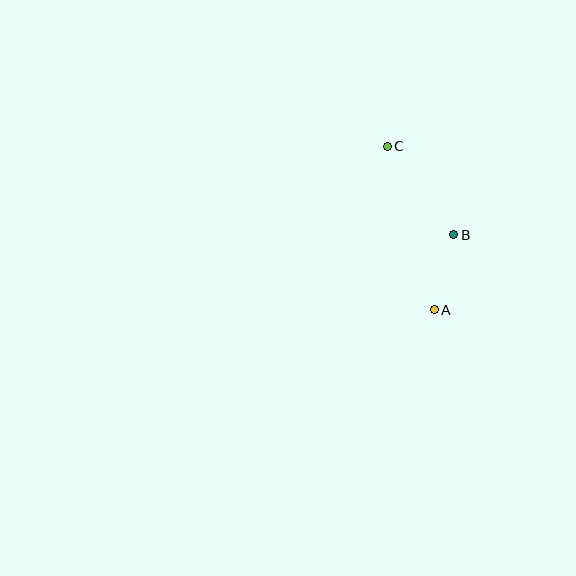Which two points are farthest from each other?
Points A and C are farthest from each other.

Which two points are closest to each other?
Points A and B are closest to each other.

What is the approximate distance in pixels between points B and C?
The distance between B and C is approximately 111 pixels.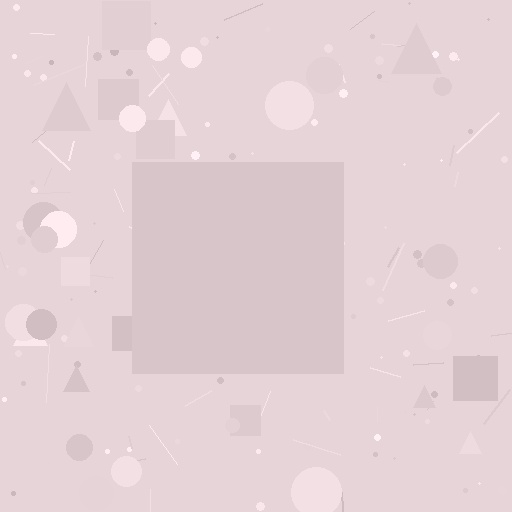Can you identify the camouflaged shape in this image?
The camouflaged shape is a square.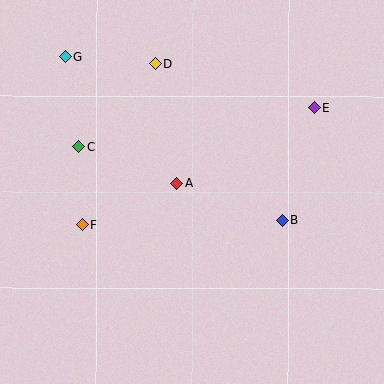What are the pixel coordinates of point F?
Point F is at (82, 224).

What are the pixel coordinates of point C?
Point C is at (79, 146).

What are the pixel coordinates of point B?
Point B is at (282, 221).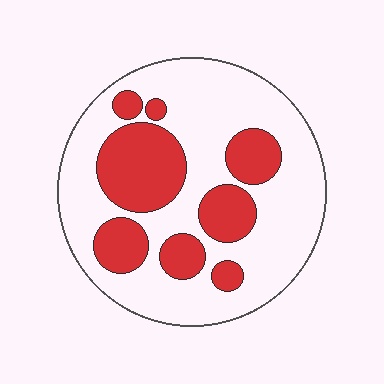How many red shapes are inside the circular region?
8.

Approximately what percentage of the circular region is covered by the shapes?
Approximately 30%.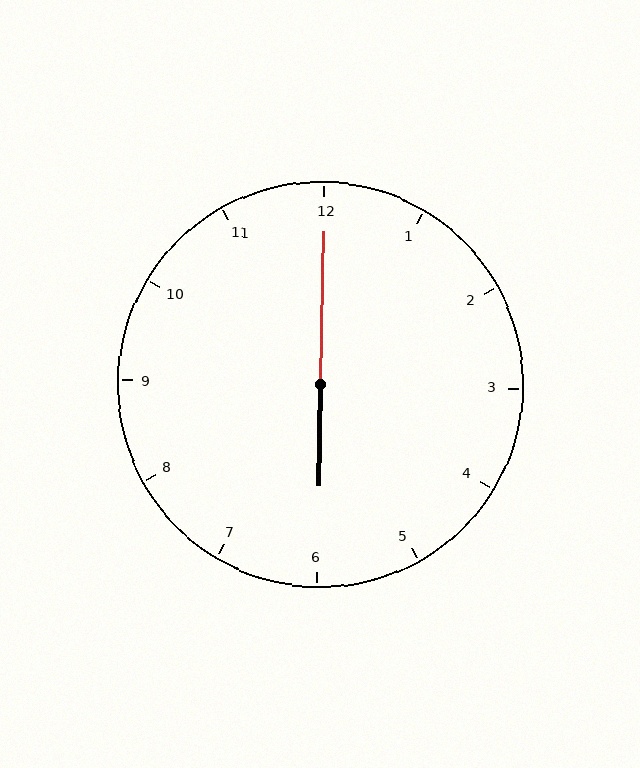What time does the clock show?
6:00.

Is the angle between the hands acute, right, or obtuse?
It is obtuse.